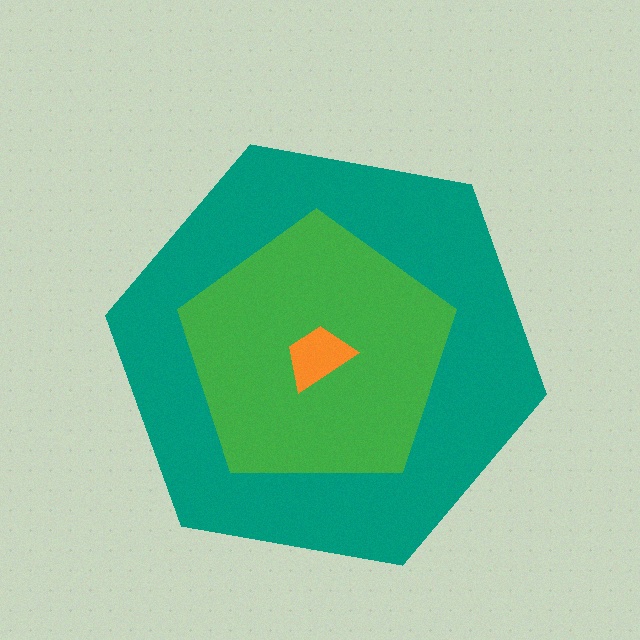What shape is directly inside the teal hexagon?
The green pentagon.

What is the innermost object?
The orange trapezoid.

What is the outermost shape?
The teal hexagon.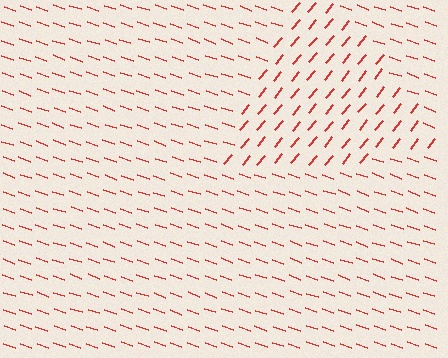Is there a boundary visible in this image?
Yes, there is a texture boundary formed by a change in line orientation.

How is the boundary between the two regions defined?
The boundary is defined purely by a change in line orientation (approximately 69 degrees difference). All lines are the same color and thickness.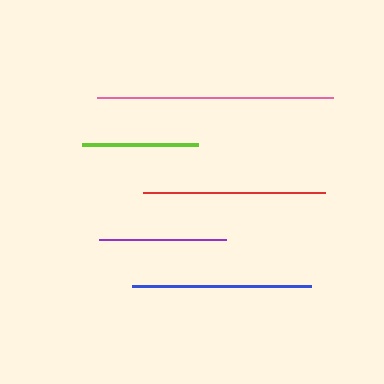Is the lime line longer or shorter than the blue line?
The blue line is longer than the lime line.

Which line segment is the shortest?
The lime line is the shortest at approximately 116 pixels.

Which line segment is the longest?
The pink line is the longest at approximately 236 pixels.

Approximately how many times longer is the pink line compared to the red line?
The pink line is approximately 1.3 times the length of the red line.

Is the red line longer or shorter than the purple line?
The red line is longer than the purple line.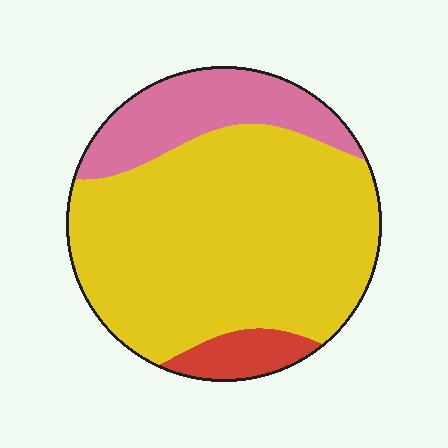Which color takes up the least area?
Red, at roughly 5%.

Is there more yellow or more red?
Yellow.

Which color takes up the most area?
Yellow, at roughly 75%.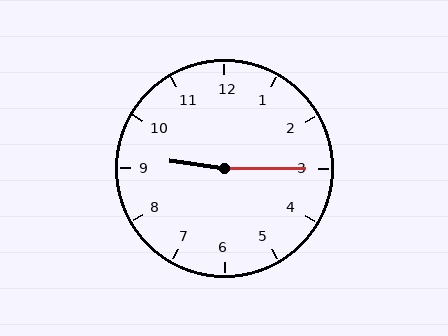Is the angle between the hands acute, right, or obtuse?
It is obtuse.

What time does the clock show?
9:15.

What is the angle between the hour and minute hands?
Approximately 172 degrees.